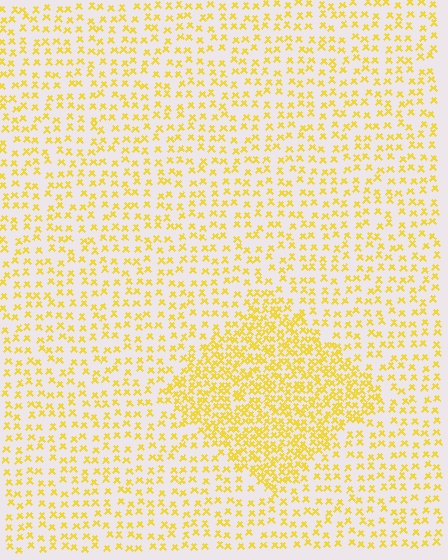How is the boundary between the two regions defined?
The boundary is defined by a change in element density (approximately 2.2x ratio). All elements are the same color, size, and shape.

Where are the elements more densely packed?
The elements are more densely packed inside the diamond boundary.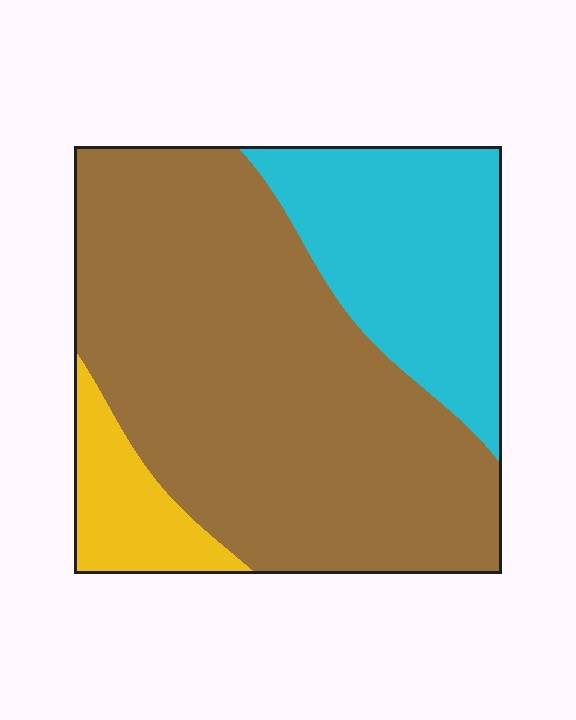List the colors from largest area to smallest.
From largest to smallest: brown, cyan, yellow.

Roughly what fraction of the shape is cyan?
Cyan takes up about one quarter (1/4) of the shape.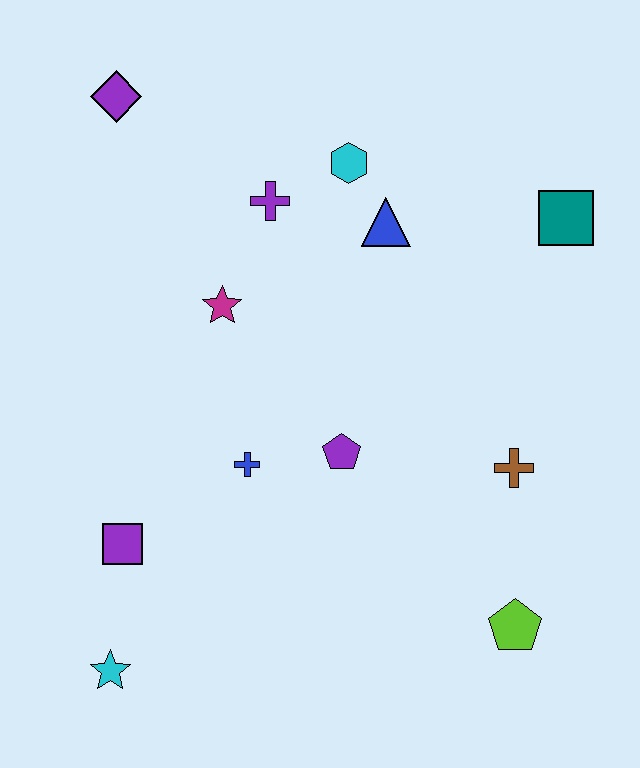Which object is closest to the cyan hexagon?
The blue triangle is closest to the cyan hexagon.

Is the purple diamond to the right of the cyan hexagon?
No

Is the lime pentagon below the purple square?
Yes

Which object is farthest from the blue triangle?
The cyan star is farthest from the blue triangle.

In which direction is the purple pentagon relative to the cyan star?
The purple pentagon is to the right of the cyan star.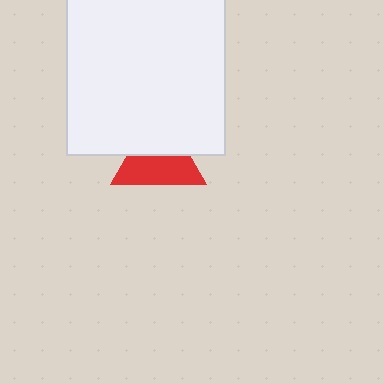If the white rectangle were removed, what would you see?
You would see the complete red triangle.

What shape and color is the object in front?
The object in front is a white rectangle.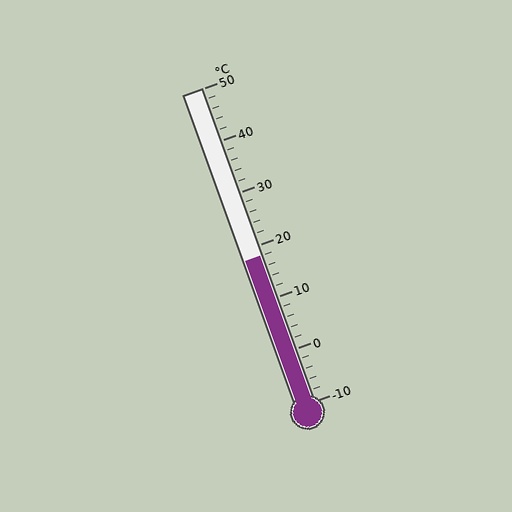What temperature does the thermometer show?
The thermometer shows approximately 18°C.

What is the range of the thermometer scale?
The thermometer scale ranges from -10°C to 50°C.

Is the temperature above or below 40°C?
The temperature is below 40°C.